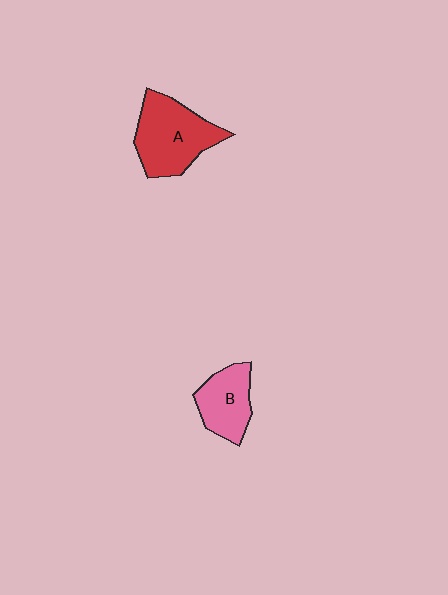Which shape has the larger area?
Shape A (red).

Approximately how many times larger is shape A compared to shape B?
Approximately 1.5 times.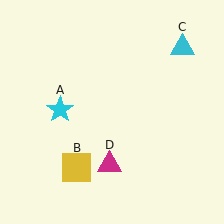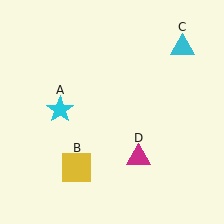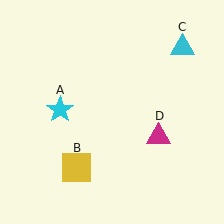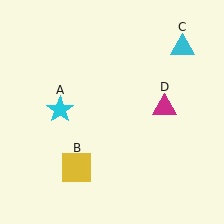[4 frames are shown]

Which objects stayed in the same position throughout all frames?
Cyan star (object A) and yellow square (object B) and cyan triangle (object C) remained stationary.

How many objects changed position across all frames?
1 object changed position: magenta triangle (object D).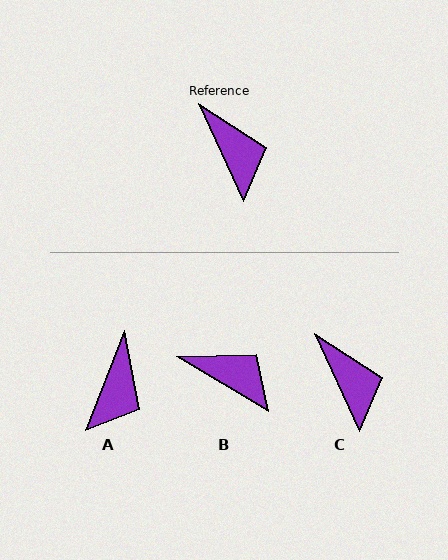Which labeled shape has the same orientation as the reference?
C.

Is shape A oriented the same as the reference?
No, it is off by about 46 degrees.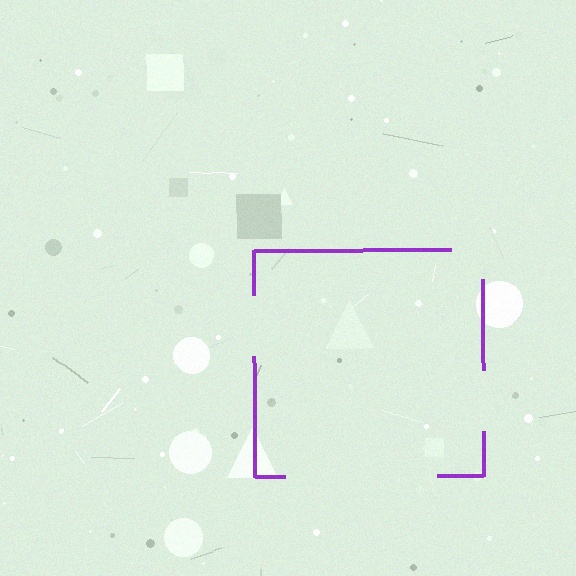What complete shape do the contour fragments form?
The contour fragments form a square.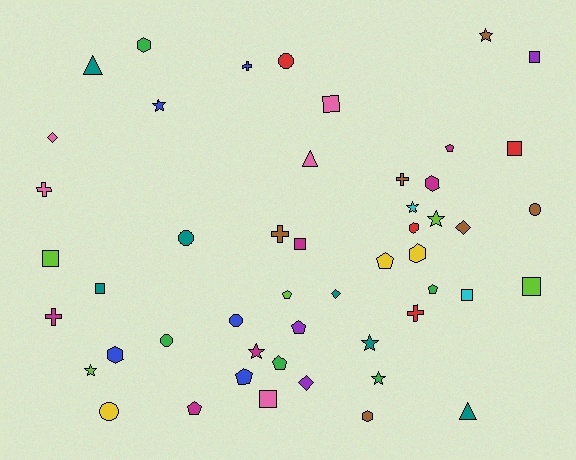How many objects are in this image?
There are 50 objects.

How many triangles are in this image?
There are 3 triangles.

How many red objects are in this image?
There are 4 red objects.